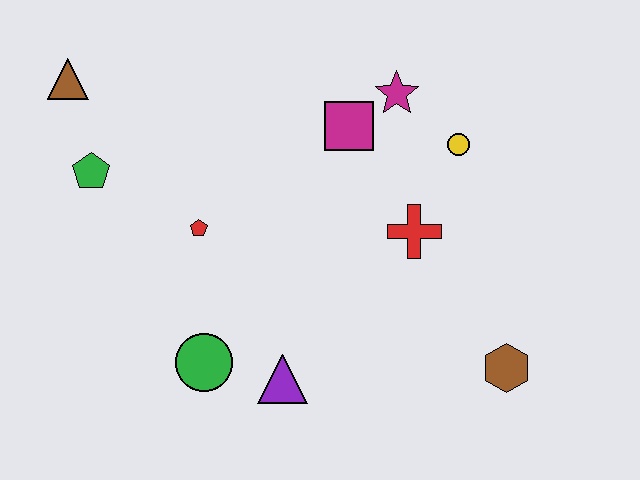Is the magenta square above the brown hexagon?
Yes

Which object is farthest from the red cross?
The brown triangle is farthest from the red cross.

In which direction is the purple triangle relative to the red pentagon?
The purple triangle is below the red pentagon.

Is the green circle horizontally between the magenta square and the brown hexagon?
No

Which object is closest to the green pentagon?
The brown triangle is closest to the green pentagon.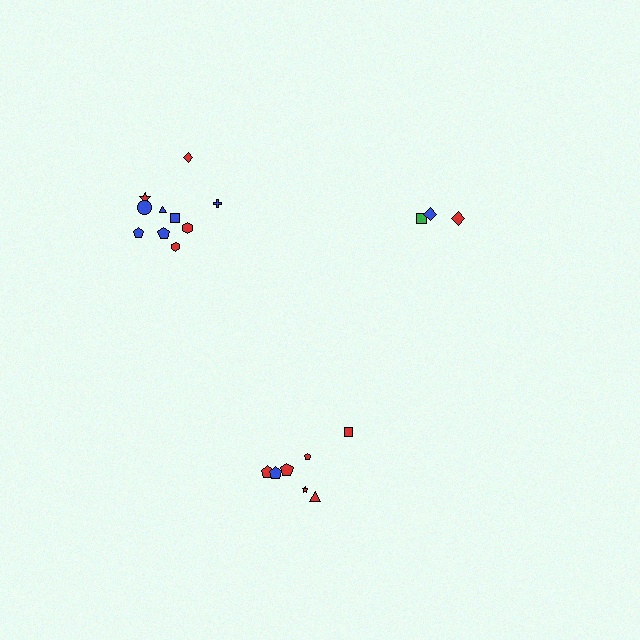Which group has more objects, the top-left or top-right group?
The top-left group.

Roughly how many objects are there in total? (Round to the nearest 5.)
Roughly 20 objects in total.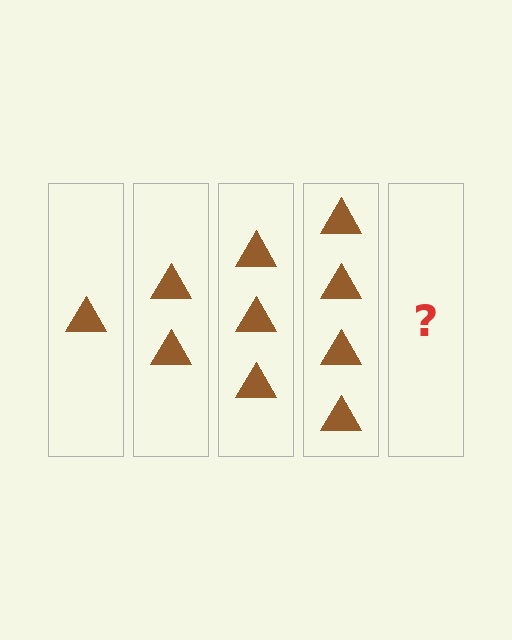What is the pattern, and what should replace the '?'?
The pattern is that each step adds one more triangle. The '?' should be 5 triangles.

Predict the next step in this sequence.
The next step is 5 triangles.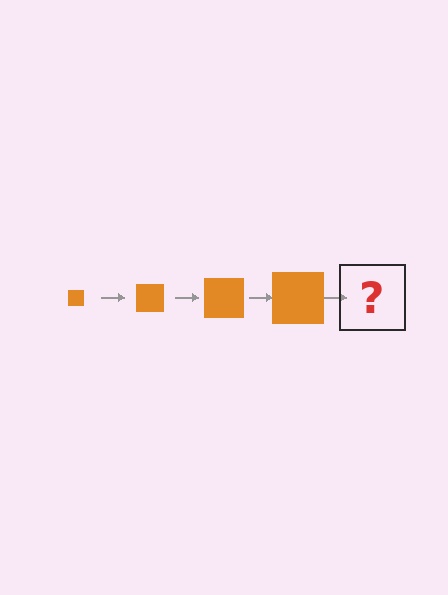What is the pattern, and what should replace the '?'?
The pattern is that the square gets progressively larger each step. The '?' should be an orange square, larger than the previous one.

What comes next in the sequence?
The next element should be an orange square, larger than the previous one.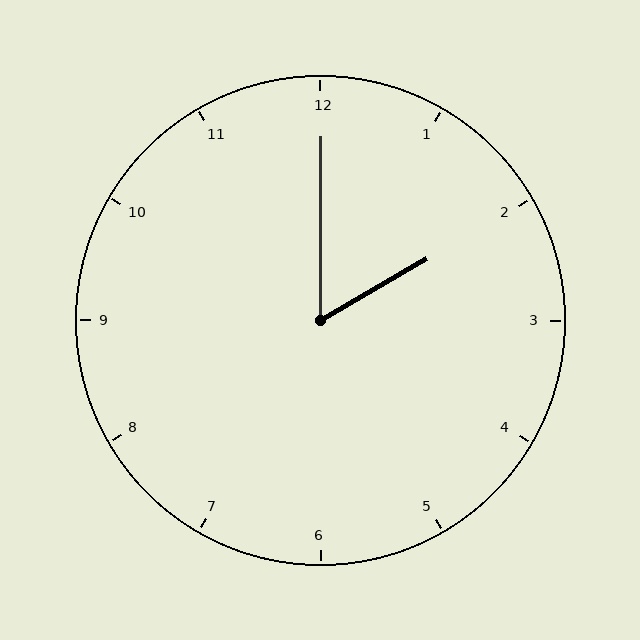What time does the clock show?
2:00.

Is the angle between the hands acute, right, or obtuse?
It is acute.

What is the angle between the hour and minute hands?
Approximately 60 degrees.